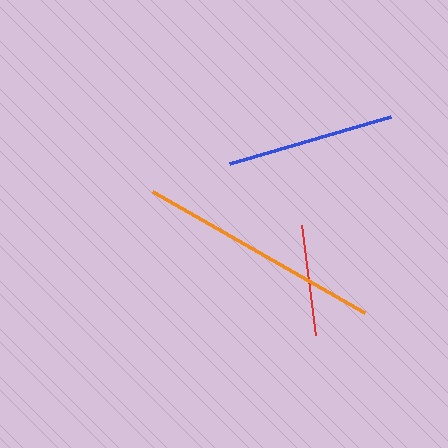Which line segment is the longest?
The orange line is the longest at approximately 243 pixels.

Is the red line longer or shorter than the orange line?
The orange line is longer than the red line.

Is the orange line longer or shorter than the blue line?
The orange line is longer than the blue line.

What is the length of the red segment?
The red segment is approximately 111 pixels long.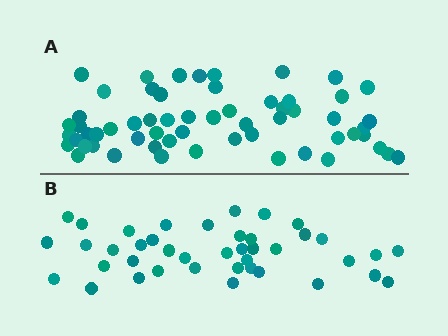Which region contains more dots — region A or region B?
Region A (the top region) has more dots.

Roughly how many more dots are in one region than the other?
Region A has approximately 20 more dots than region B.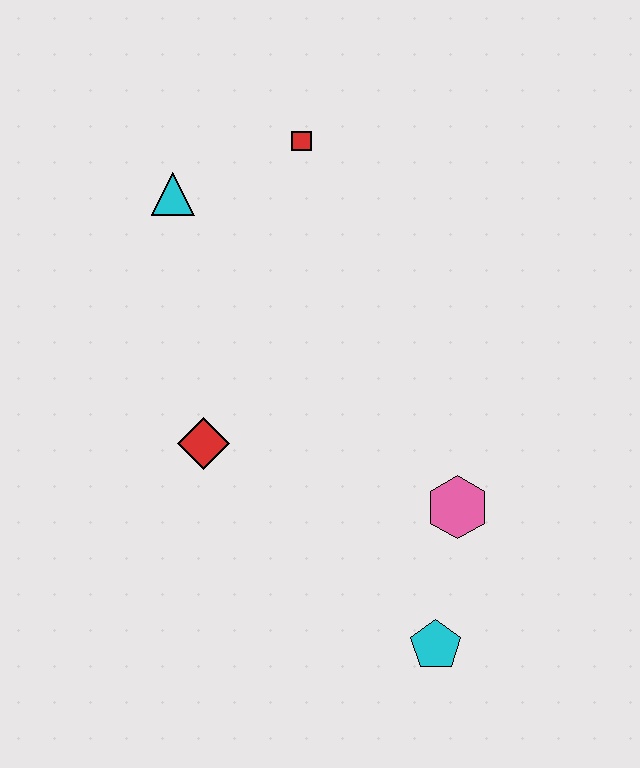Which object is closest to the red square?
The cyan triangle is closest to the red square.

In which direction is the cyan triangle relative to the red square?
The cyan triangle is to the left of the red square.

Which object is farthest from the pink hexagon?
The cyan triangle is farthest from the pink hexagon.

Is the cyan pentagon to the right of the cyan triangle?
Yes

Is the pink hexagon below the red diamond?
Yes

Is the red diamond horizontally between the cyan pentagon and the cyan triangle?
Yes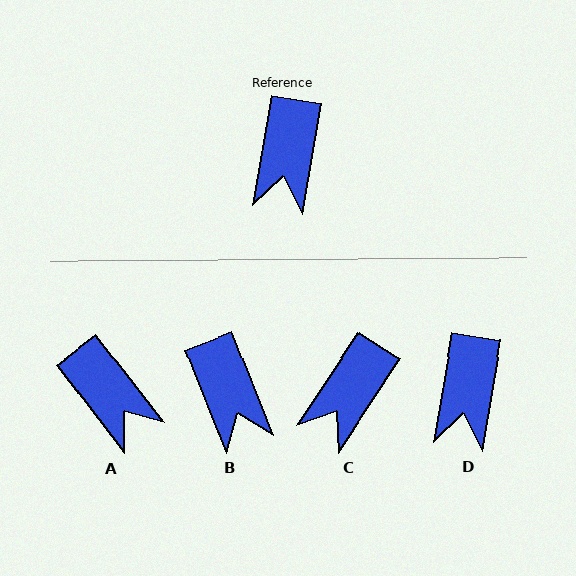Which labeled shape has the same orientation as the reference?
D.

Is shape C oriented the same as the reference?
No, it is off by about 23 degrees.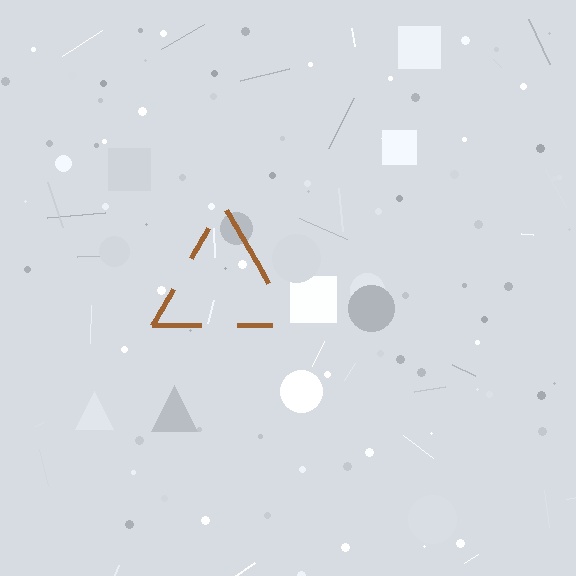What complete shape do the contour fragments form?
The contour fragments form a triangle.